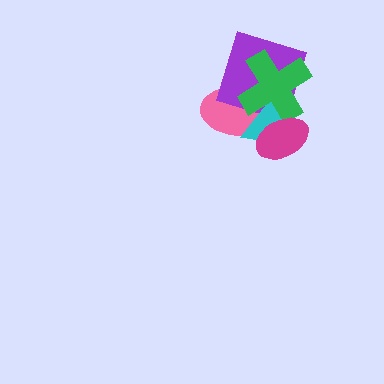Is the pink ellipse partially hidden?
Yes, it is partially covered by another shape.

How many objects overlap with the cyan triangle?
4 objects overlap with the cyan triangle.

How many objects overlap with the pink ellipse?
4 objects overlap with the pink ellipse.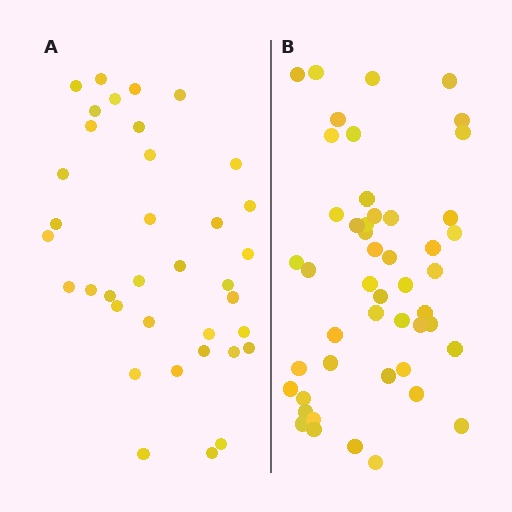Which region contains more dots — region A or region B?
Region B (the right region) has more dots.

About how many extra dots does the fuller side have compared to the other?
Region B has roughly 12 or so more dots than region A.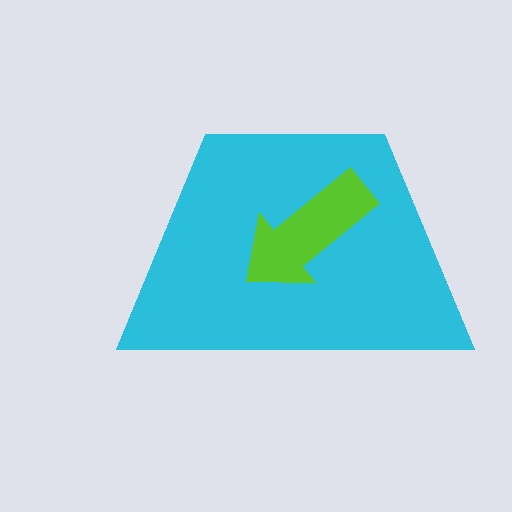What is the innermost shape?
The lime arrow.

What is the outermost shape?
The cyan trapezoid.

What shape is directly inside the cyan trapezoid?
The lime arrow.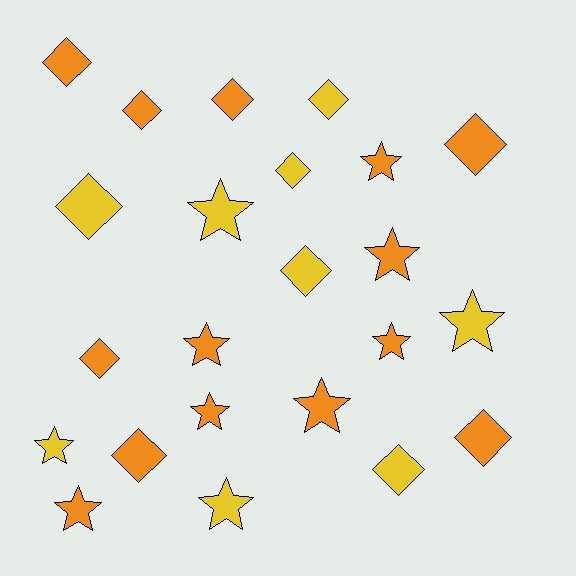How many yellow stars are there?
There are 4 yellow stars.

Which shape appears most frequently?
Diamond, with 12 objects.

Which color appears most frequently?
Orange, with 14 objects.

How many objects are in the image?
There are 23 objects.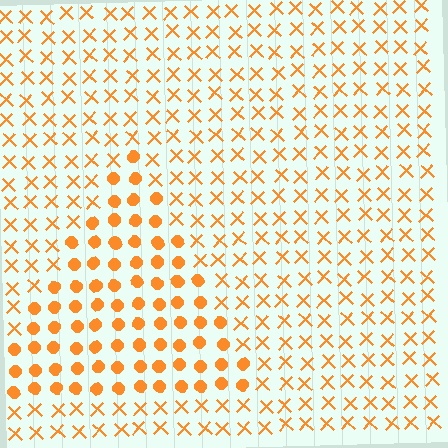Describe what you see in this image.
The image is filled with small orange elements arranged in a uniform grid. A triangle-shaped region contains circles, while the surrounding area contains X marks. The boundary is defined purely by the change in element shape.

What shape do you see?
I see a triangle.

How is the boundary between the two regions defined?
The boundary is defined by a change in element shape: circles inside vs. X marks outside. All elements share the same color and spacing.